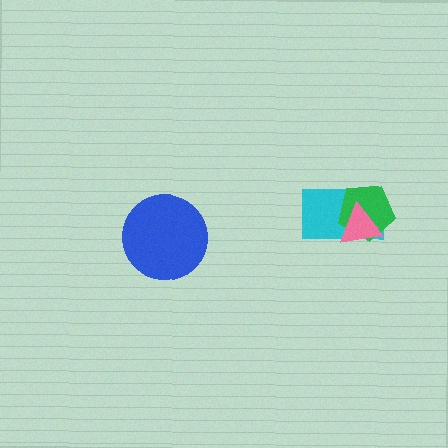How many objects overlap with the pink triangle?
2 objects overlap with the pink triangle.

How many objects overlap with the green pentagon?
2 objects overlap with the green pentagon.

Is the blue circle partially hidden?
No, no other shape covers it.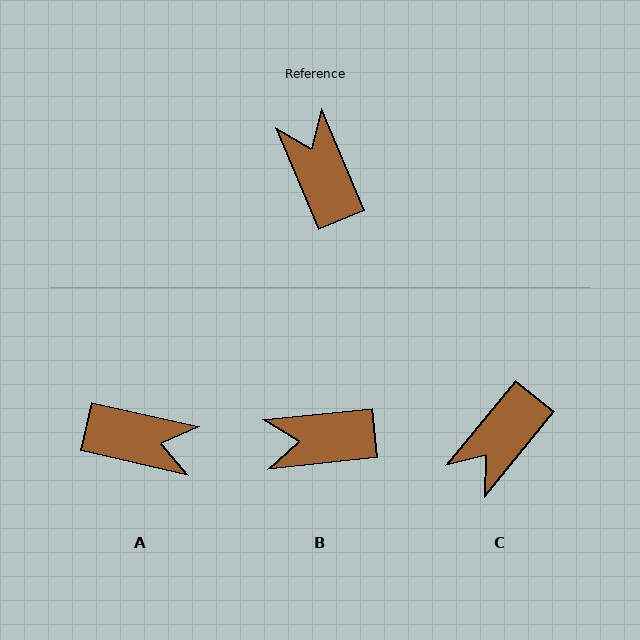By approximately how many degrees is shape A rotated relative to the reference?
Approximately 125 degrees clockwise.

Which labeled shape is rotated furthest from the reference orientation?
A, about 125 degrees away.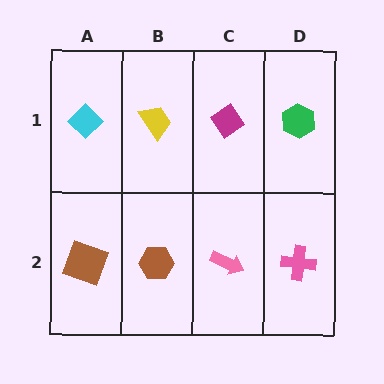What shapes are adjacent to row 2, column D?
A green hexagon (row 1, column D), a pink arrow (row 2, column C).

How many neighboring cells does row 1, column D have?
2.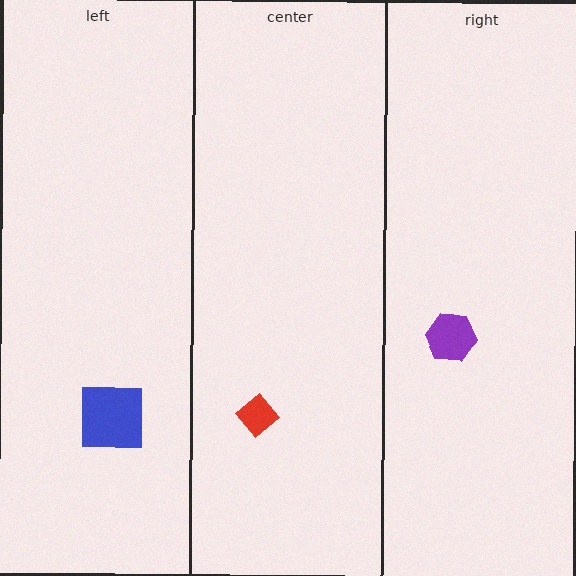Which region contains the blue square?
The left region.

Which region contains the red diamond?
The center region.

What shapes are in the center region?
The red diamond.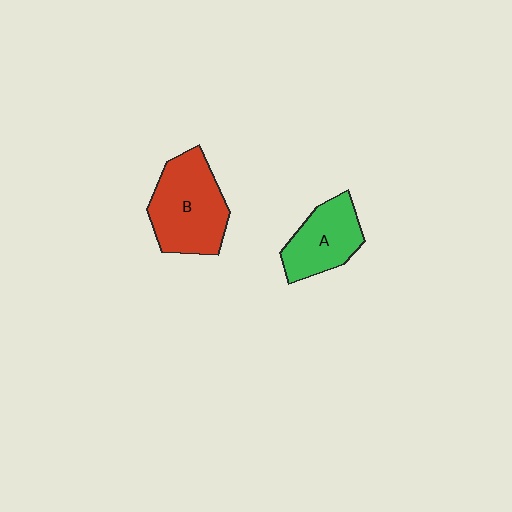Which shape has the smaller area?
Shape A (green).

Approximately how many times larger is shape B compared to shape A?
Approximately 1.4 times.